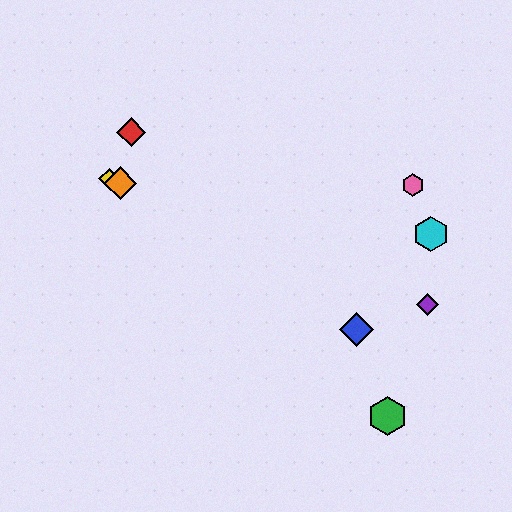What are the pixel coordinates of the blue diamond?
The blue diamond is at (356, 329).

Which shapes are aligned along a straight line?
The yellow diamond, the purple diamond, the orange diamond are aligned along a straight line.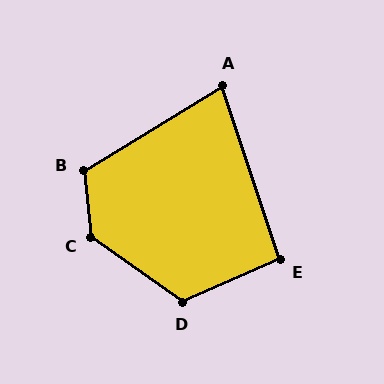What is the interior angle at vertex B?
Approximately 115 degrees (obtuse).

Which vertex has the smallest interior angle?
A, at approximately 77 degrees.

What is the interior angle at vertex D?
Approximately 121 degrees (obtuse).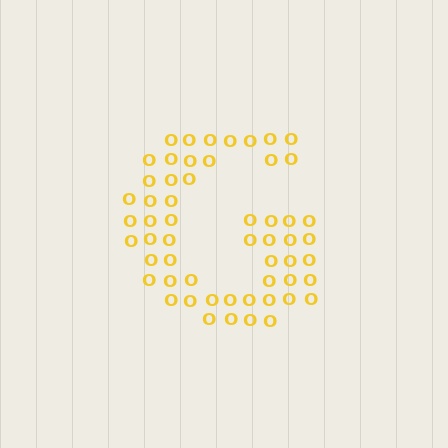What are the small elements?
The small elements are letter O's.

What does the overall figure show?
The overall figure shows the letter G.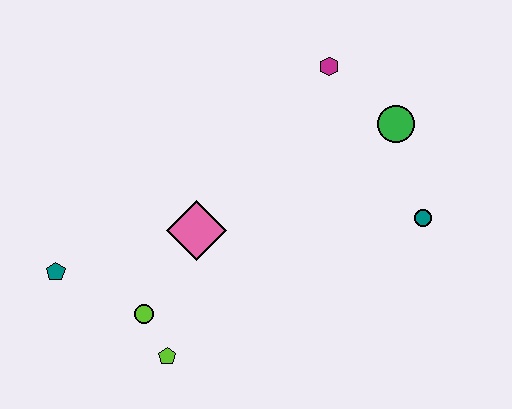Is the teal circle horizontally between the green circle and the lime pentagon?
No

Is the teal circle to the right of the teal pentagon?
Yes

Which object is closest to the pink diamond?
The lime circle is closest to the pink diamond.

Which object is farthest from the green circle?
The teal pentagon is farthest from the green circle.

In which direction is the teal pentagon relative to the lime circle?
The teal pentagon is to the left of the lime circle.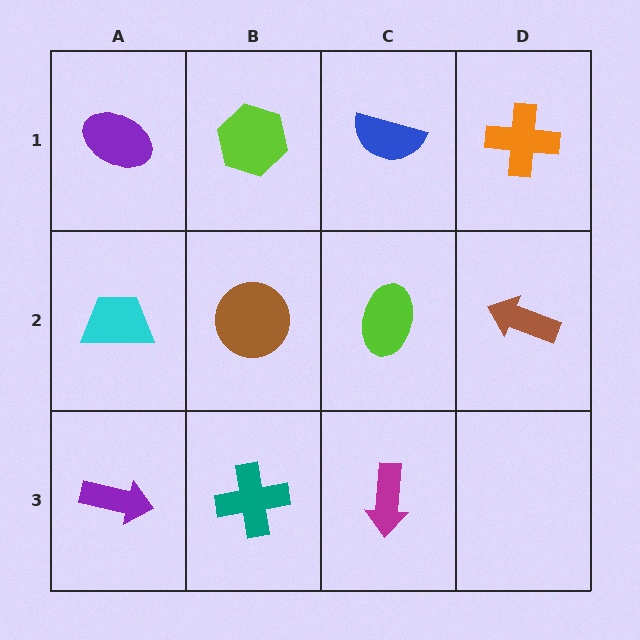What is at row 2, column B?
A brown circle.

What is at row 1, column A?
A purple ellipse.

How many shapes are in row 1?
4 shapes.